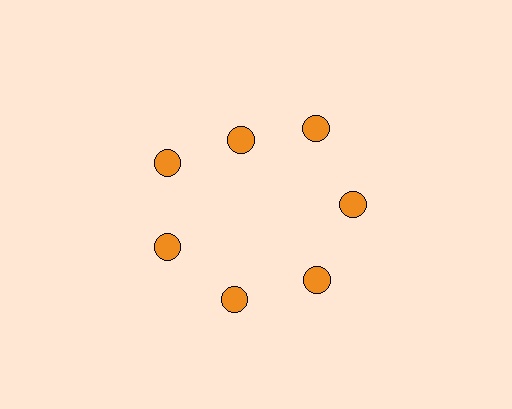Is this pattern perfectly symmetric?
No. The 7 orange circles are arranged in a ring, but one element near the 12 o'clock position is pulled inward toward the center, breaking the 7-fold rotational symmetry.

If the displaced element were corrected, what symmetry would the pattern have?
It would have 7-fold rotational symmetry — the pattern would map onto itself every 51 degrees.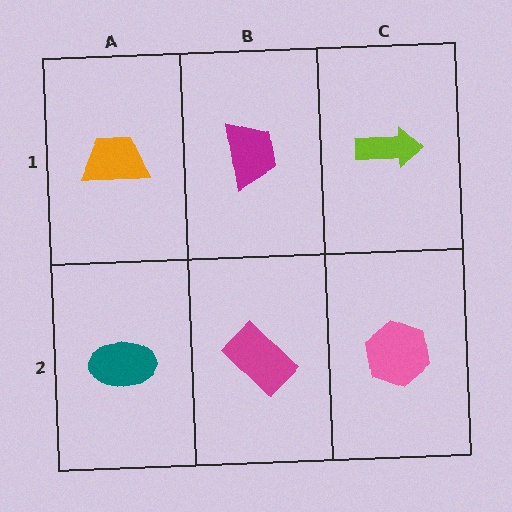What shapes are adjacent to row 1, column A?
A teal ellipse (row 2, column A), a magenta trapezoid (row 1, column B).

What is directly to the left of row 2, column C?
A magenta rectangle.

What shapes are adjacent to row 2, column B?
A magenta trapezoid (row 1, column B), a teal ellipse (row 2, column A), a pink hexagon (row 2, column C).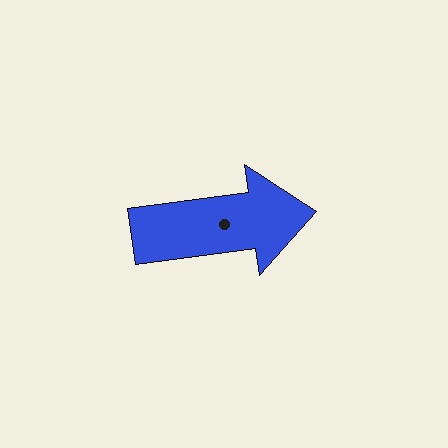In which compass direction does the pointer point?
East.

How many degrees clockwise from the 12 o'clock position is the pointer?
Approximately 82 degrees.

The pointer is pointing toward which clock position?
Roughly 3 o'clock.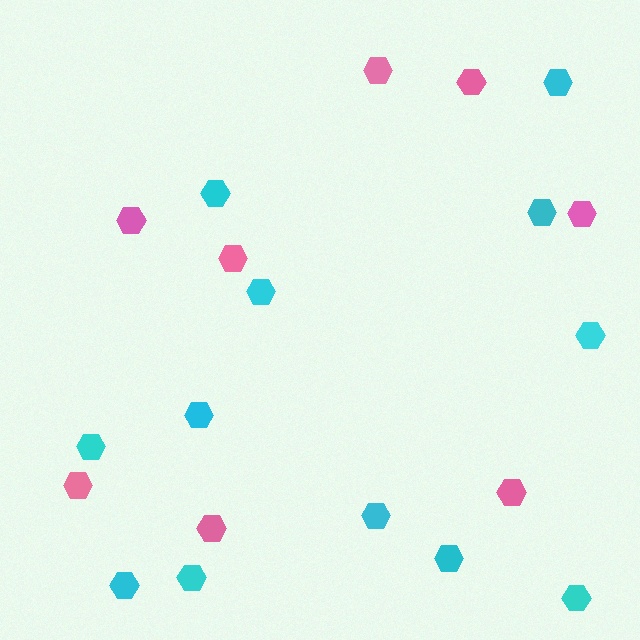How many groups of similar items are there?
There are 2 groups: one group of cyan hexagons (12) and one group of pink hexagons (8).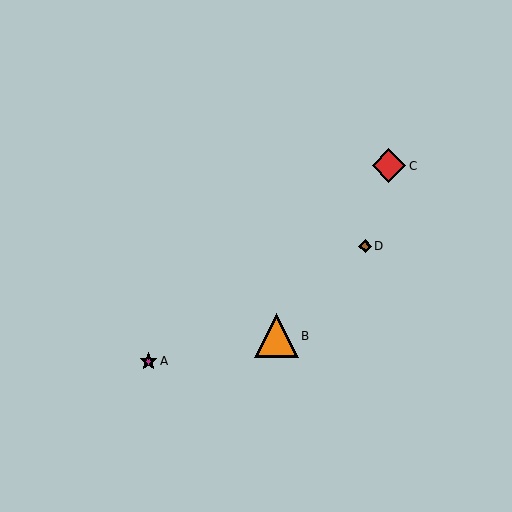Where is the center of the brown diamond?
The center of the brown diamond is at (365, 246).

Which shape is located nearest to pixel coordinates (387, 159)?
The red diamond (labeled C) at (389, 166) is nearest to that location.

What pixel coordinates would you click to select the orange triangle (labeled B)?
Click at (276, 336) to select the orange triangle B.